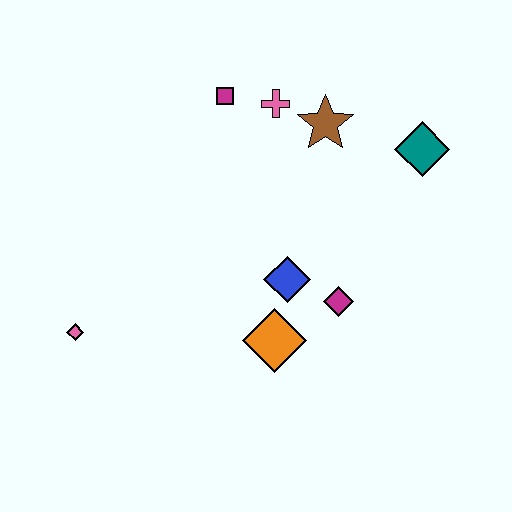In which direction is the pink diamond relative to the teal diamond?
The pink diamond is to the left of the teal diamond.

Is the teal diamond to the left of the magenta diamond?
No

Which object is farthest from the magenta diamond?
The pink diamond is farthest from the magenta diamond.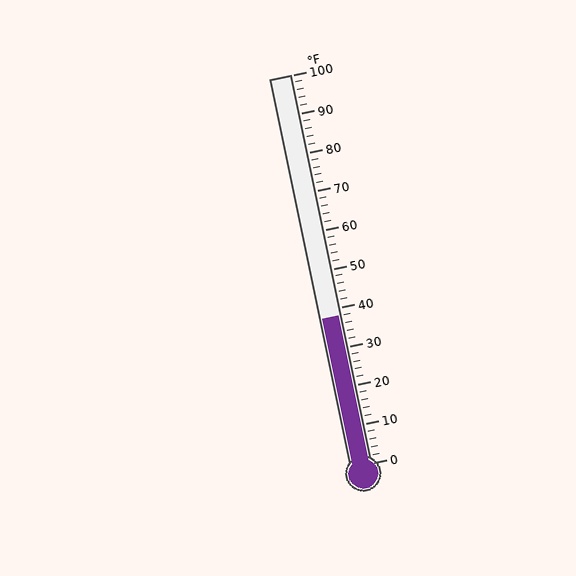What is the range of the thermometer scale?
The thermometer scale ranges from 0°F to 100°F.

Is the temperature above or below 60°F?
The temperature is below 60°F.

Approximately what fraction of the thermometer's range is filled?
The thermometer is filled to approximately 40% of its range.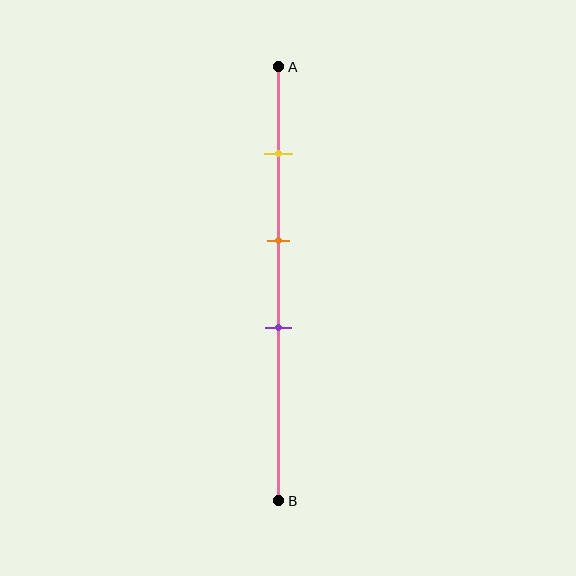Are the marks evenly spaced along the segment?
Yes, the marks are approximately evenly spaced.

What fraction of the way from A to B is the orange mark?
The orange mark is approximately 40% (0.4) of the way from A to B.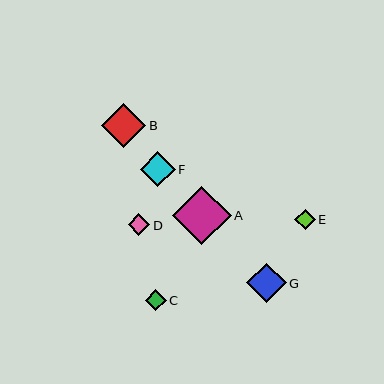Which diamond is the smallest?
Diamond E is the smallest with a size of approximately 20 pixels.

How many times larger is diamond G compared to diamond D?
Diamond G is approximately 1.8 times the size of diamond D.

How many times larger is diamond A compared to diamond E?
Diamond A is approximately 2.9 times the size of diamond E.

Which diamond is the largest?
Diamond A is the largest with a size of approximately 58 pixels.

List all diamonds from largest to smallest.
From largest to smallest: A, B, G, F, D, C, E.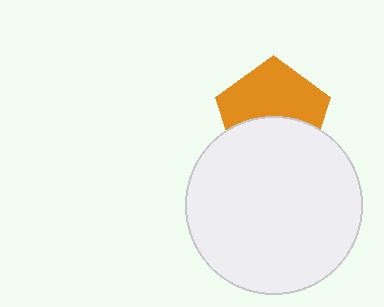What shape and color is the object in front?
The object in front is a white circle.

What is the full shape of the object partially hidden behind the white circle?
The partially hidden object is an orange pentagon.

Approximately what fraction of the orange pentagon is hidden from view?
Roughly 44% of the orange pentagon is hidden behind the white circle.